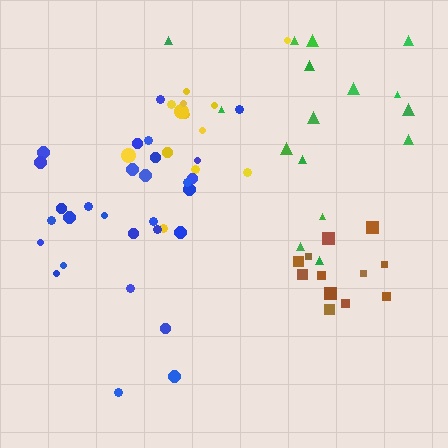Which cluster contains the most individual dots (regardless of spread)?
Blue (30).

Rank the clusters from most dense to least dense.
brown, yellow, blue, green.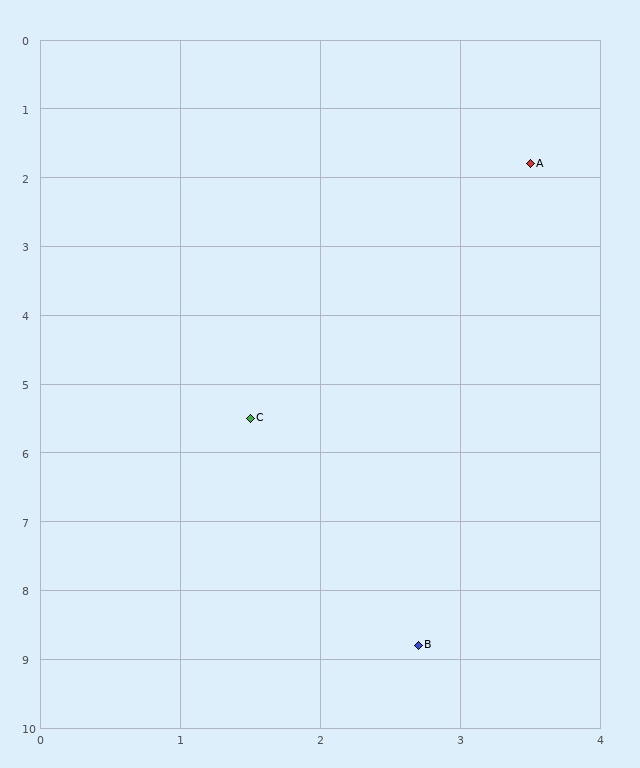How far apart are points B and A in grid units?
Points B and A are about 7.0 grid units apart.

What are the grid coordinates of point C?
Point C is at approximately (1.5, 5.5).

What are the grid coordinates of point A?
Point A is at approximately (3.5, 1.8).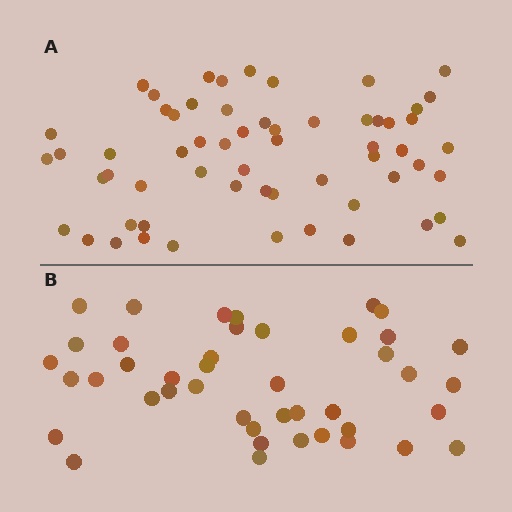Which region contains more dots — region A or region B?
Region A (the top region) has more dots.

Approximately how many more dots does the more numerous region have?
Region A has approximately 15 more dots than region B.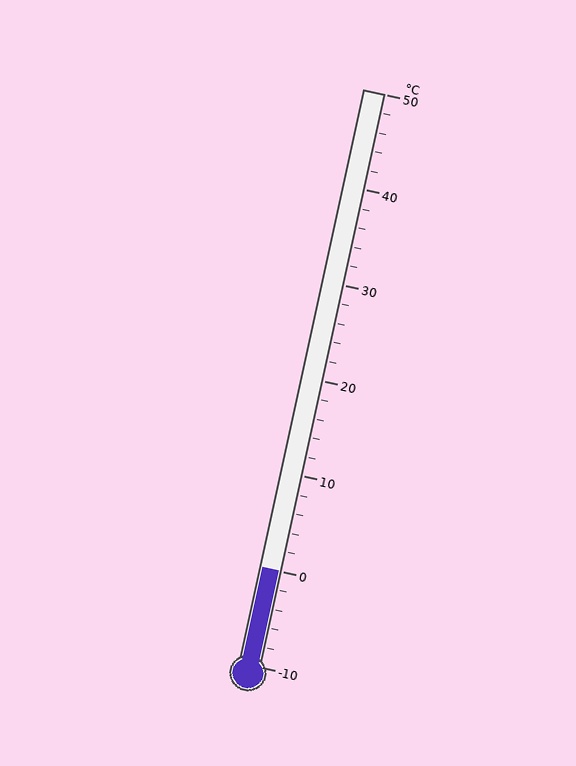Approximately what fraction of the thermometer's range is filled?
The thermometer is filled to approximately 15% of its range.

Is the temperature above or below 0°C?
The temperature is at 0°C.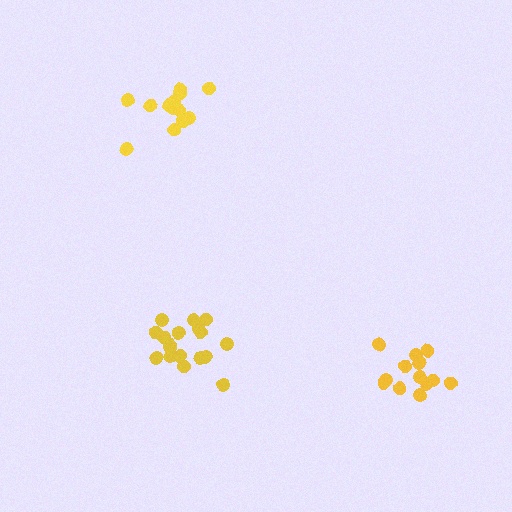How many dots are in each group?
Group 1: 14 dots, Group 2: 13 dots, Group 3: 18 dots (45 total).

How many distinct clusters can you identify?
There are 3 distinct clusters.